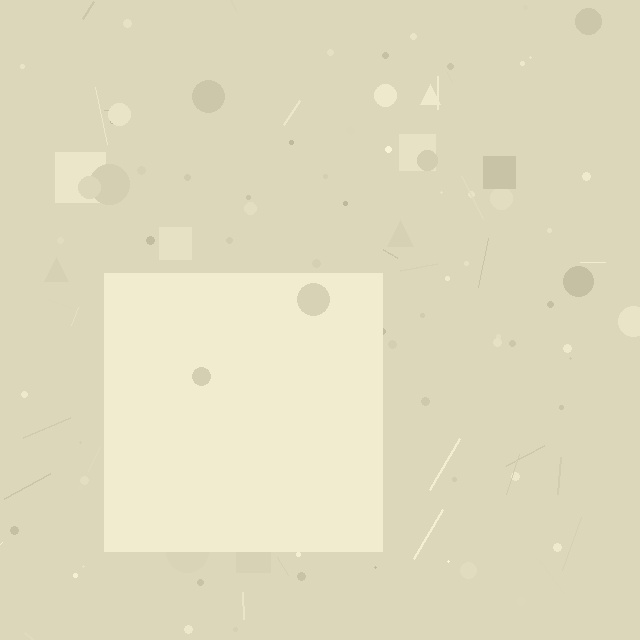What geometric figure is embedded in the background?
A square is embedded in the background.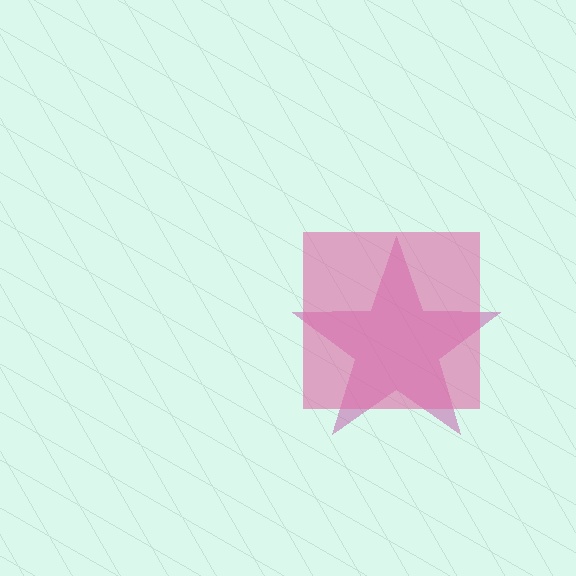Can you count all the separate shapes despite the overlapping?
Yes, there are 2 separate shapes.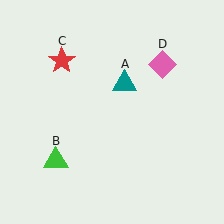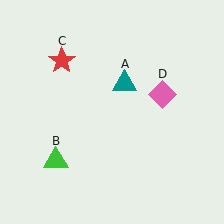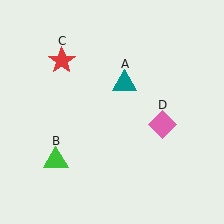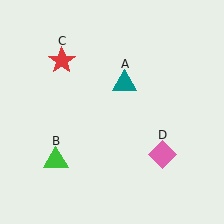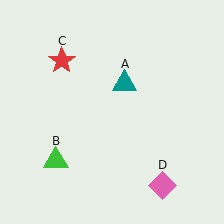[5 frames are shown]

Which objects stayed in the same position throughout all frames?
Teal triangle (object A) and green triangle (object B) and red star (object C) remained stationary.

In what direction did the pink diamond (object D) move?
The pink diamond (object D) moved down.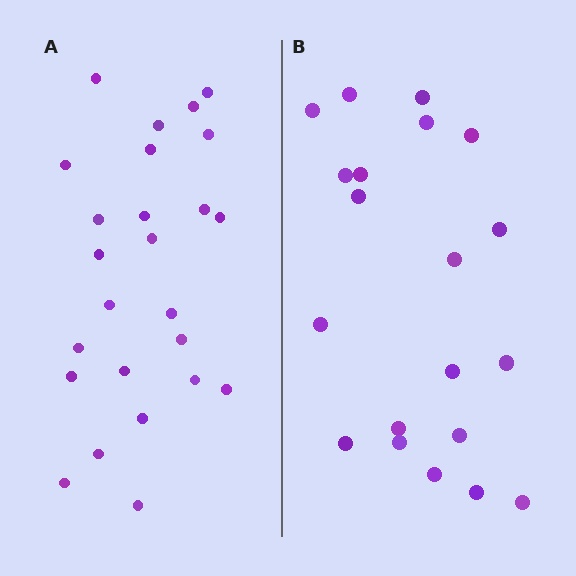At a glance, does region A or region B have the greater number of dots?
Region A (the left region) has more dots.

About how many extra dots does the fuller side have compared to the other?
Region A has about 5 more dots than region B.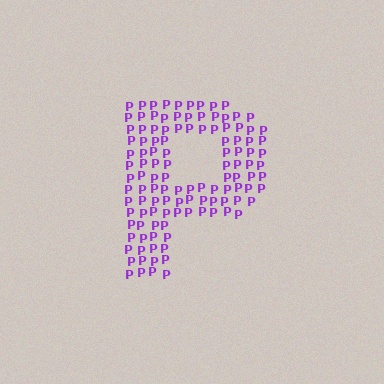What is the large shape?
The large shape is the letter P.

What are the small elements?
The small elements are letter P's.